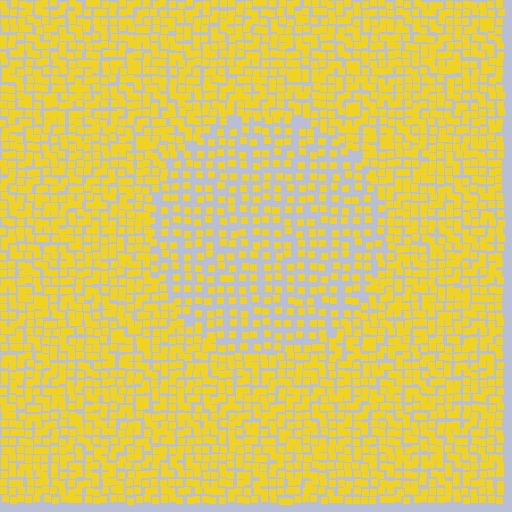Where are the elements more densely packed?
The elements are more densely packed outside the circle boundary.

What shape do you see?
I see a circle.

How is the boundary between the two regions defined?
The boundary is defined by a change in element density (approximately 1.8x ratio). All elements are the same color, size, and shape.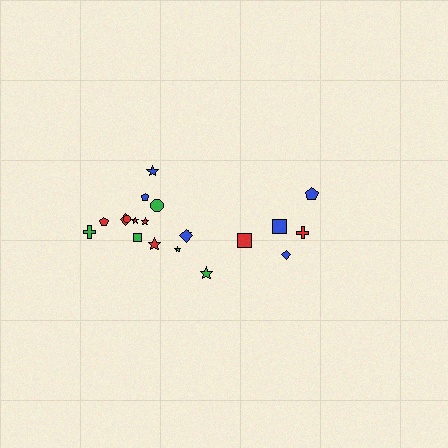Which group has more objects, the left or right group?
The left group.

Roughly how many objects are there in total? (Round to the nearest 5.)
Roughly 20 objects in total.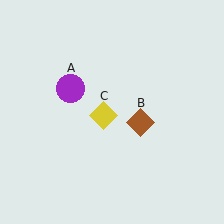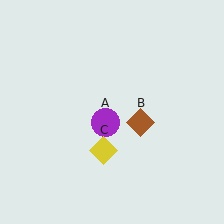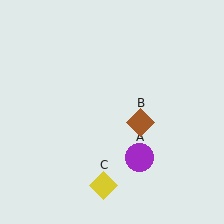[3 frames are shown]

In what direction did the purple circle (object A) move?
The purple circle (object A) moved down and to the right.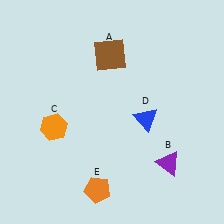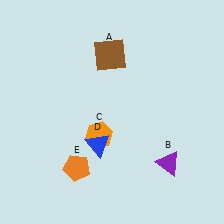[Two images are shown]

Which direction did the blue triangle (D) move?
The blue triangle (D) moved left.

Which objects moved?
The objects that moved are: the orange hexagon (C), the blue triangle (D), the orange pentagon (E).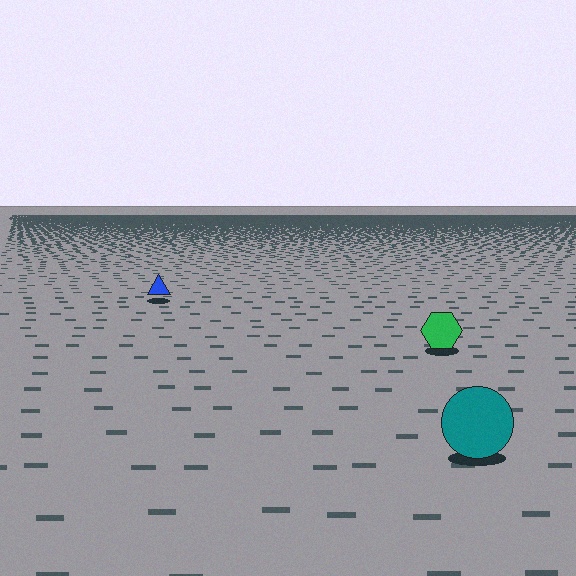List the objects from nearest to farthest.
From nearest to farthest: the teal circle, the green hexagon, the blue triangle.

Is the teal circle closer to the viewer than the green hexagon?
Yes. The teal circle is closer — you can tell from the texture gradient: the ground texture is coarser near it.